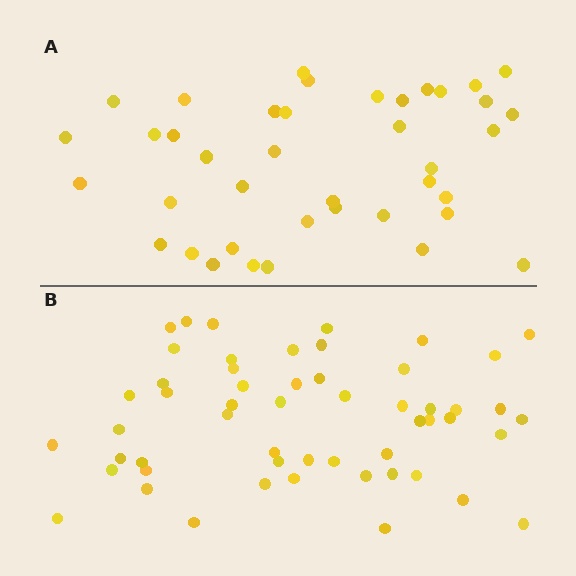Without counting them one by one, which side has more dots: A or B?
Region B (the bottom region) has more dots.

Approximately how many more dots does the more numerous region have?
Region B has approximately 15 more dots than region A.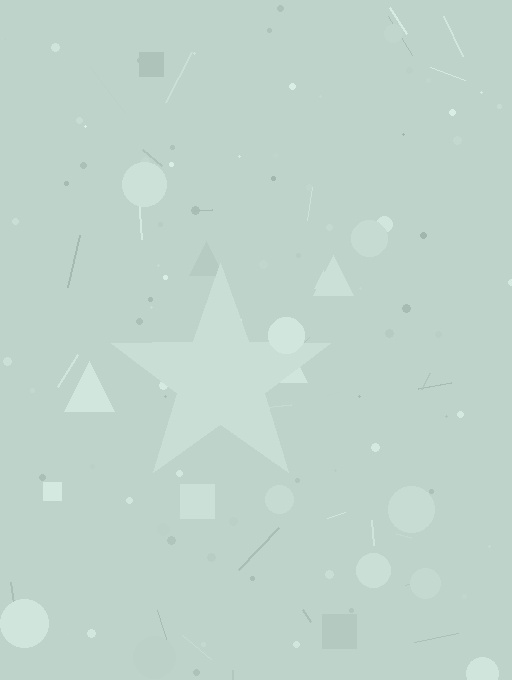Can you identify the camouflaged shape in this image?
The camouflaged shape is a star.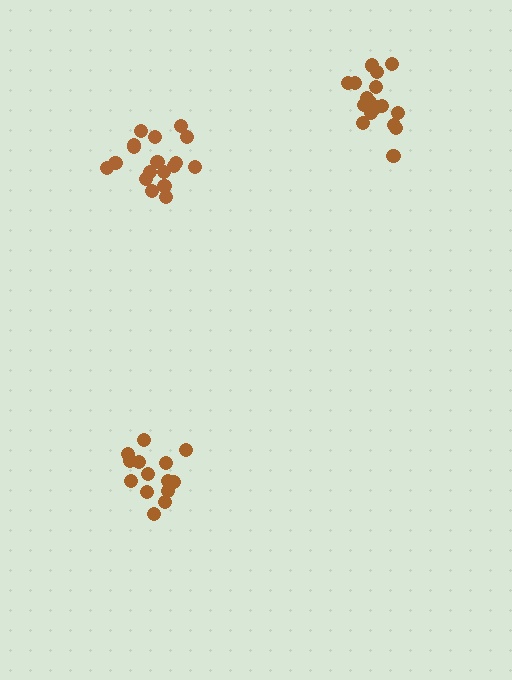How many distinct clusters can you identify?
There are 3 distinct clusters.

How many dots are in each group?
Group 1: 17 dots, Group 2: 18 dots, Group 3: 14 dots (49 total).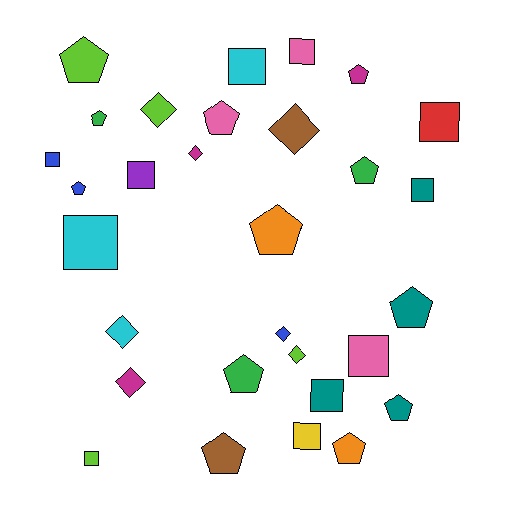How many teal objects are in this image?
There are 4 teal objects.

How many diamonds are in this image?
There are 7 diamonds.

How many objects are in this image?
There are 30 objects.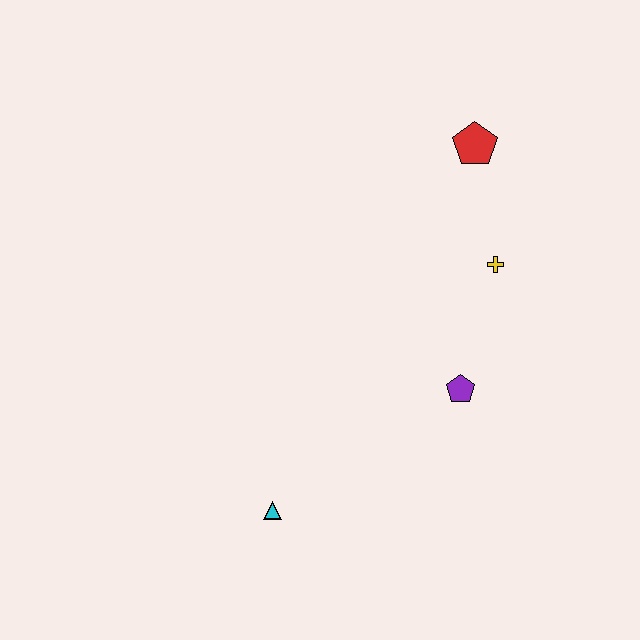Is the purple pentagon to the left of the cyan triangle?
No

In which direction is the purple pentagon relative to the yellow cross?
The purple pentagon is below the yellow cross.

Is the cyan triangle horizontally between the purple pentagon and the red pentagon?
No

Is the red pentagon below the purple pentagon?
No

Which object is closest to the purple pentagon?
The yellow cross is closest to the purple pentagon.